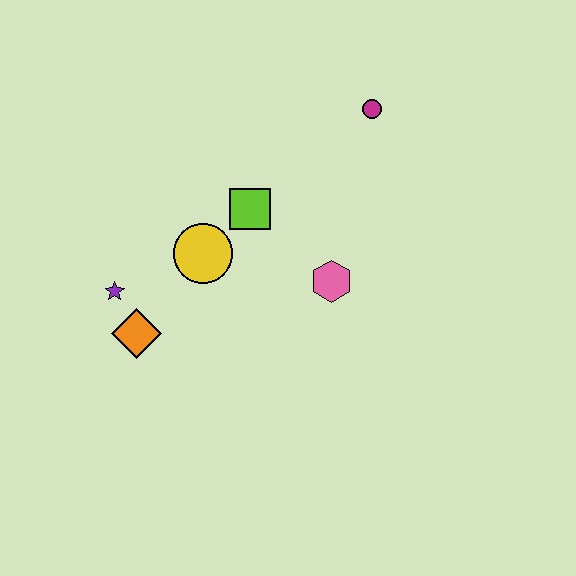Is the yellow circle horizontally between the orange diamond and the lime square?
Yes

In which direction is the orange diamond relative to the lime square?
The orange diamond is below the lime square.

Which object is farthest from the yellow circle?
The magenta circle is farthest from the yellow circle.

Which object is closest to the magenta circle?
The lime square is closest to the magenta circle.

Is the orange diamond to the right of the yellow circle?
No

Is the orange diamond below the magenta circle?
Yes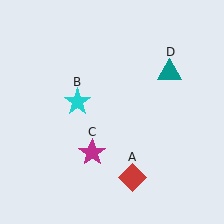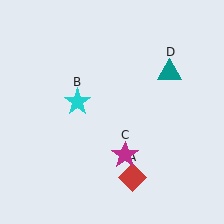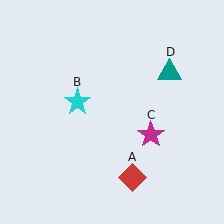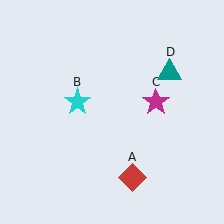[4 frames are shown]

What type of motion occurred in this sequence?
The magenta star (object C) rotated counterclockwise around the center of the scene.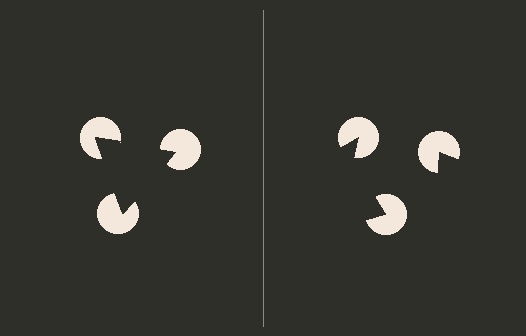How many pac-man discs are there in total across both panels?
6 — 3 on each side.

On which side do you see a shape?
An illusory triangle appears on the left side. On the right side the wedge cuts are rotated, so no coherent shape forms.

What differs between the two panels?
The pac-man discs are positioned identically on both sides; only the wedge orientations differ. On the left they align to a triangle; on the right they are misaligned.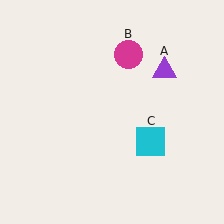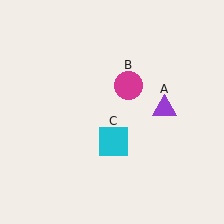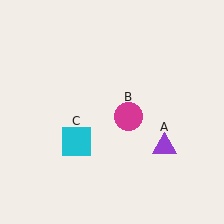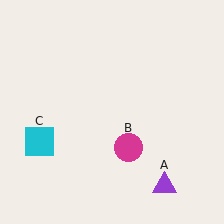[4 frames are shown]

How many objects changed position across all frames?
3 objects changed position: purple triangle (object A), magenta circle (object B), cyan square (object C).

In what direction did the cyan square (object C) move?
The cyan square (object C) moved left.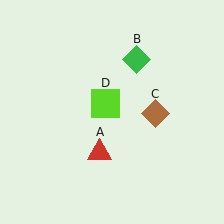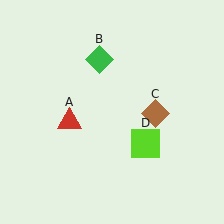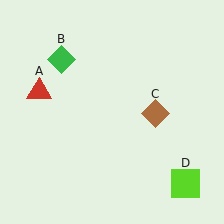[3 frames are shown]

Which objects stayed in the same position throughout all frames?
Brown diamond (object C) remained stationary.